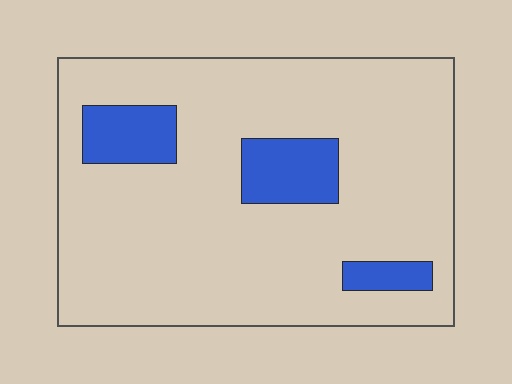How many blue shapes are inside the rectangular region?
3.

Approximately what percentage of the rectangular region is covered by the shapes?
Approximately 15%.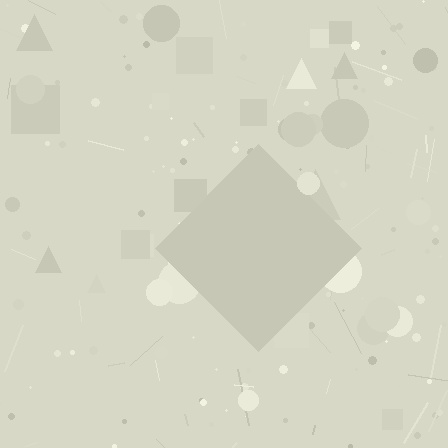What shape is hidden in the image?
A diamond is hidden in the image.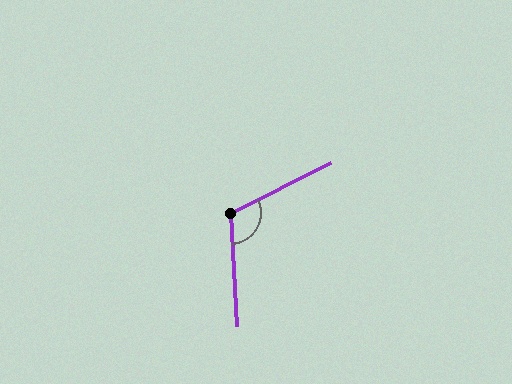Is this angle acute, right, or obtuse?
It is obtuse.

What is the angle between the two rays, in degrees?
Approximately 114 degrees.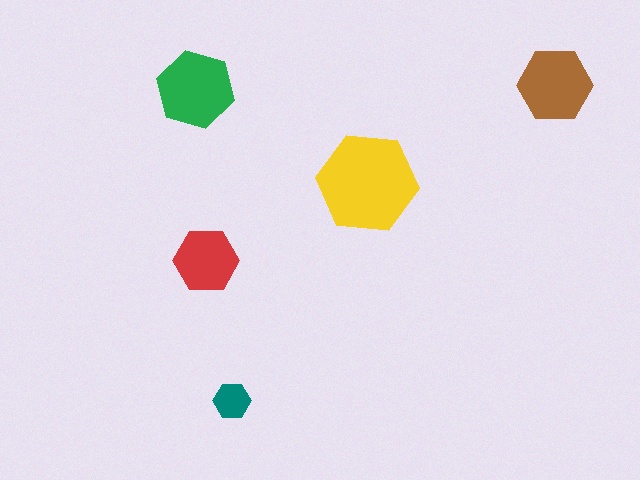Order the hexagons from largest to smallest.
the yellow one, the green one, the brown one, the red one, the teal one.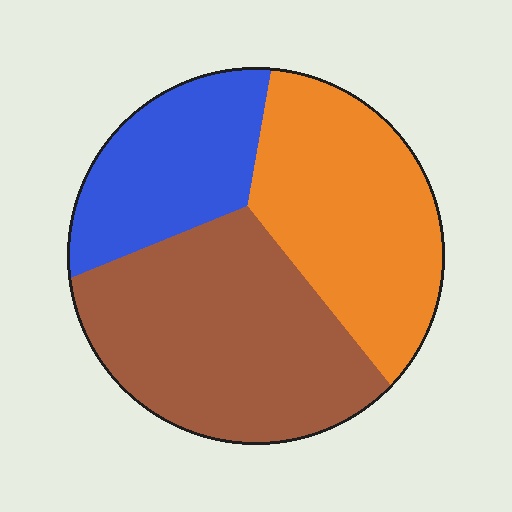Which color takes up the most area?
Brown, at roughly 45%.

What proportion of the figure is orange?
Orange covers roughly 35% of the figure.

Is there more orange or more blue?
Orange.